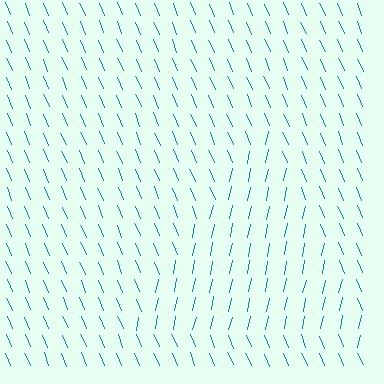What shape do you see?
I see a triangle.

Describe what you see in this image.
The image is filled with small teal line segments. A triangle region in the image has lines oriented differently from the surrounding lines, creating a visible texture boundary.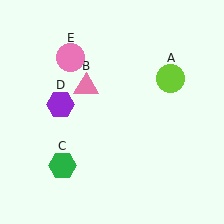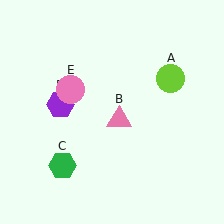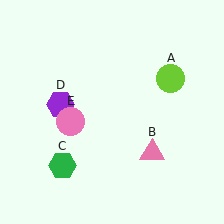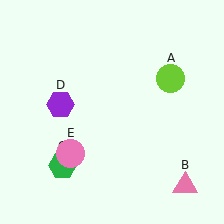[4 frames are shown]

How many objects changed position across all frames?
2 objects changed position: pink triangle (object B), pink circle (object E).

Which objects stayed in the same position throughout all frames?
Lime circle (object A) and green hexagon (object C) and purple hexagon (object D) remained stationary.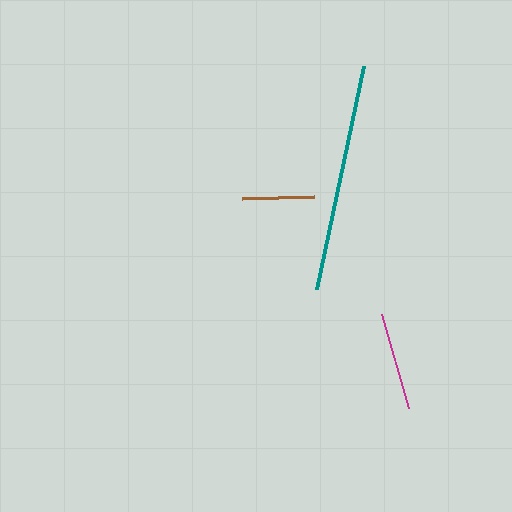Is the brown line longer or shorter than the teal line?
The teal line is longer than the brown line.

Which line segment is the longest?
The teal line is the longest at approximately 228 pixels.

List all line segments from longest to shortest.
From longest to shortest: teal, magenta, brown.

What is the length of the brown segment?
The brown segment is approximately 72 pixels long.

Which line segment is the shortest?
The brown line is the shortest at approximately 72 pixels.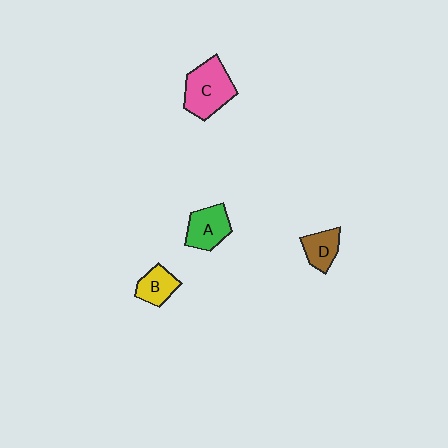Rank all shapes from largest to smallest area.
From largest to smallest: C (pink), A (green), B (yellow), D (brown).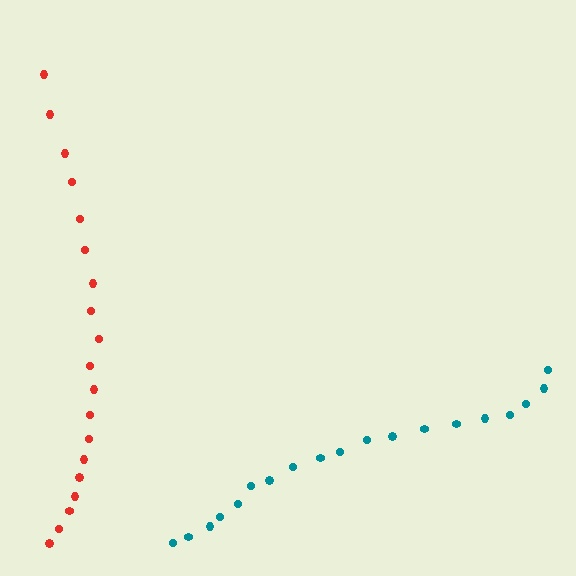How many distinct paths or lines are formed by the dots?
There are 2 distinct paths.